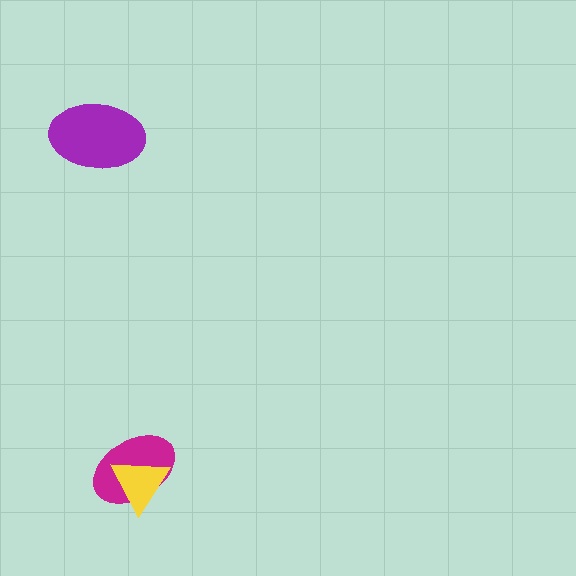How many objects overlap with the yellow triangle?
1 object overlaps with the yellow triangle.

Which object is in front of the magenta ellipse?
The yellow triangle is in front of the magenta ellipse.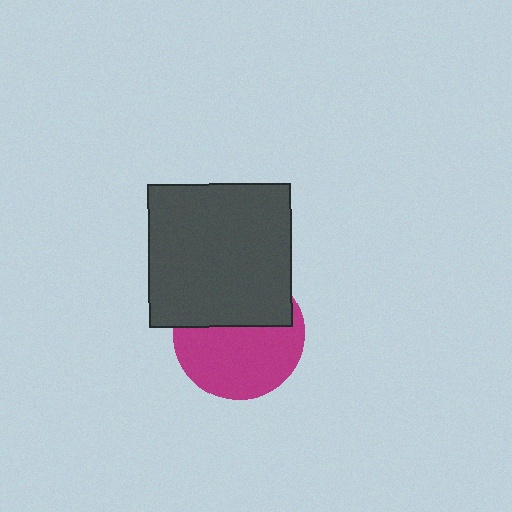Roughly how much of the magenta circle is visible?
About half of it is visible (roughly 58%).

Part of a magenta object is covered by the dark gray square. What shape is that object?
It is a circle.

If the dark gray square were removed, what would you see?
You would see the complete magenta circle.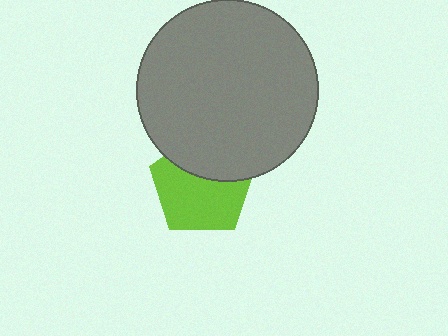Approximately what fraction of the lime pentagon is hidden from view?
Roughly 38% of the lime pentagon is hidden behind the gray circle.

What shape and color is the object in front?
The object in front is a gray circle.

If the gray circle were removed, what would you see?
You would see the complete lime pentagon.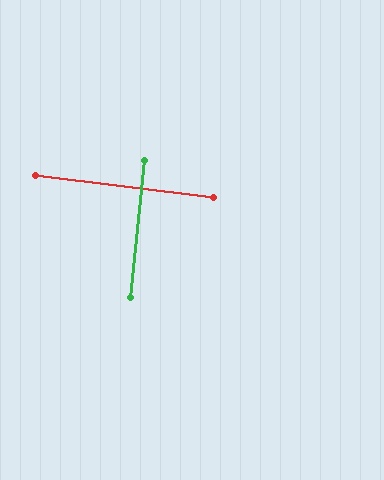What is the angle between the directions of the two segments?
Approximately 89 degrees.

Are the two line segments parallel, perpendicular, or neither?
Perpendicular — they meet at approximately 89°.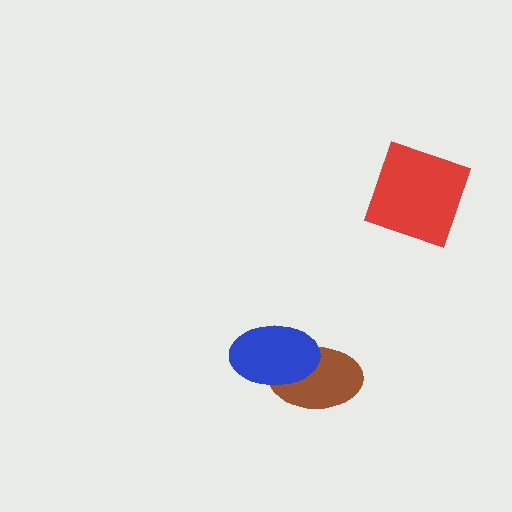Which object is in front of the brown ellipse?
The blue ellipse is in front of the brown ellipse.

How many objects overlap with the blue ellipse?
1 object overlaps with the blue ellipse.